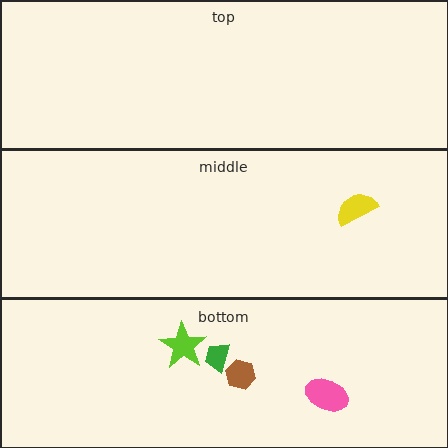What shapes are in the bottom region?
The lime star, the brown hexagon, the pink ellipse, the green trapezoid.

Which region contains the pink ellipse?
The bottom region.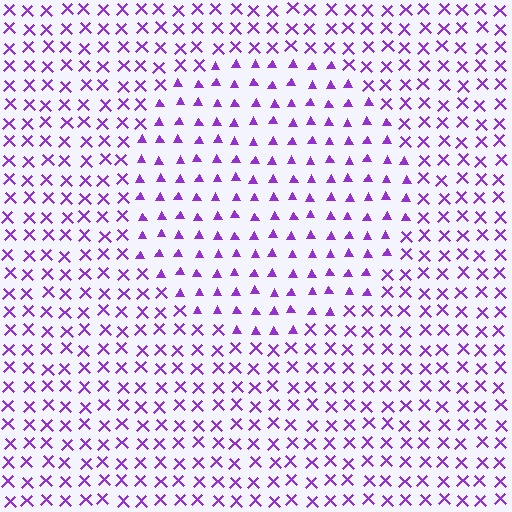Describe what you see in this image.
The image is filled with small purple elements arranged in a uniform grid. A circle-shaped region contains triangles, while the surrounding area contains X marks. The boundary is defined purely by the change in element shape.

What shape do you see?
I see a circle.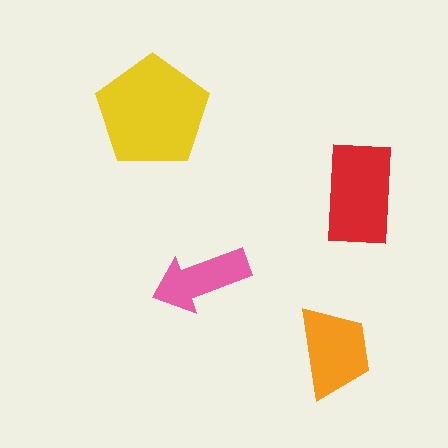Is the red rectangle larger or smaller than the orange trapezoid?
Larger.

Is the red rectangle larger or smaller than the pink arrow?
Larger.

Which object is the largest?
The yellow pentagon.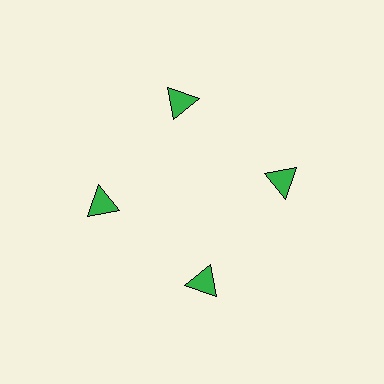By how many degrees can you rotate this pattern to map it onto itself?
The pattern maps onto itself every 90 degrees of rotation.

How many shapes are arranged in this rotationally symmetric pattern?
There are 4 shapes, arranged in 4 groups of 1.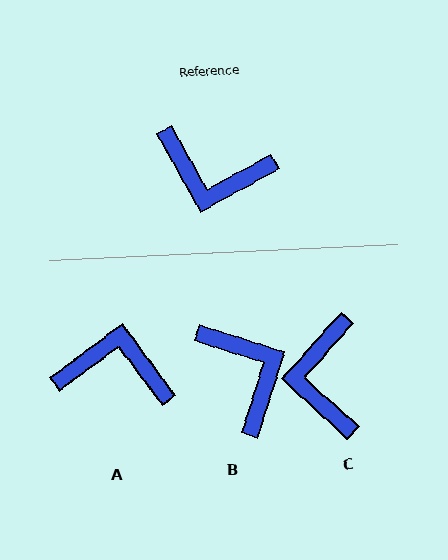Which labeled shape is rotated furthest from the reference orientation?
A, about 172 degrees away.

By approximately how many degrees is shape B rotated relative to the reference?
Approximately 134 degrees counter-clockwise.